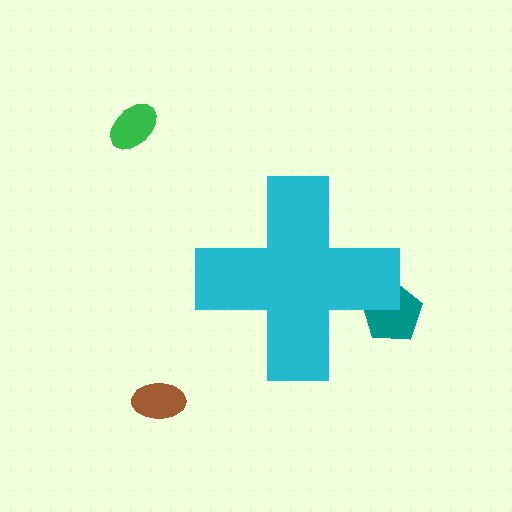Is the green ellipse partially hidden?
No, the green ellipse is fully visible.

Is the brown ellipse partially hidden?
No, the brown ellipse is fully visible.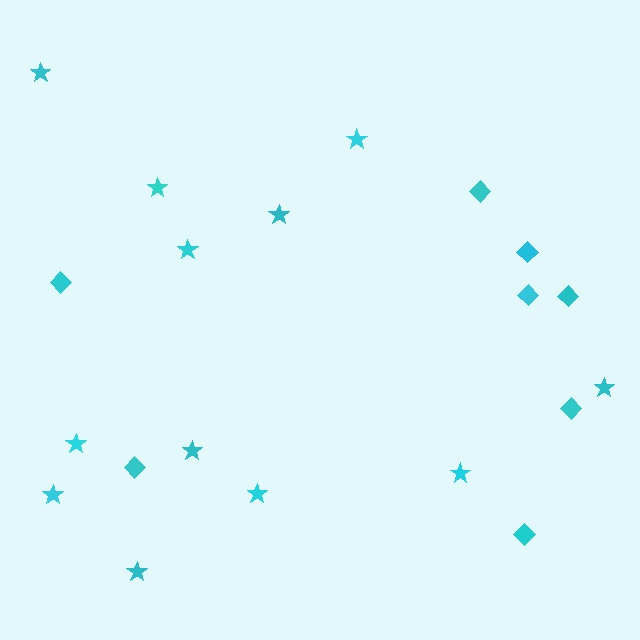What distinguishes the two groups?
There are 2 groups: one group of stars (12) and one group of diamonds (8).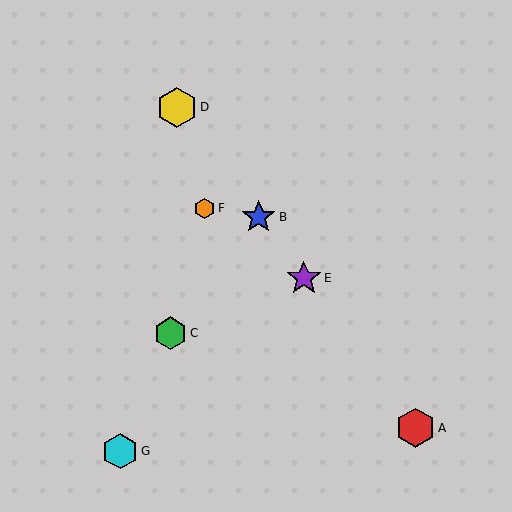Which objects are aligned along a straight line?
Objects A, B, D, E are aligned along a straight line.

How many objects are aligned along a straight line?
4 objects (A, B, D, E) are aligned along a straight line.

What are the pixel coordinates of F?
Object F is at (205, 208).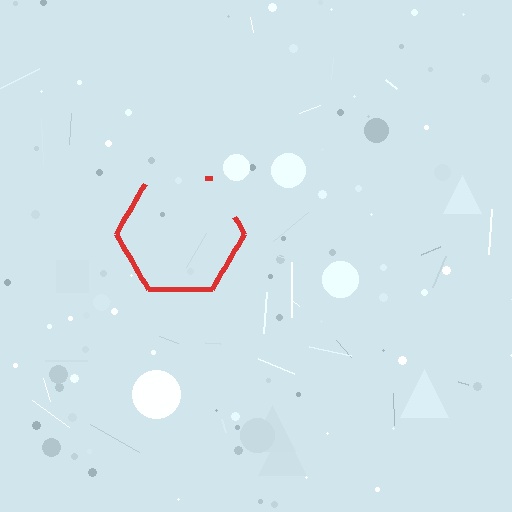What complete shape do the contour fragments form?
The contour fragments form a hexagon.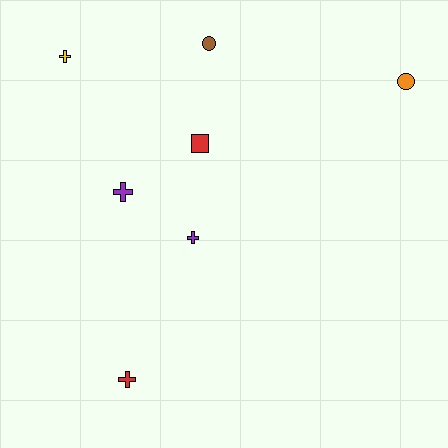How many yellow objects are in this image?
There is 1 yellow object.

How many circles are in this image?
There are 2 circles.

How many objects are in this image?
There are 7 objects.